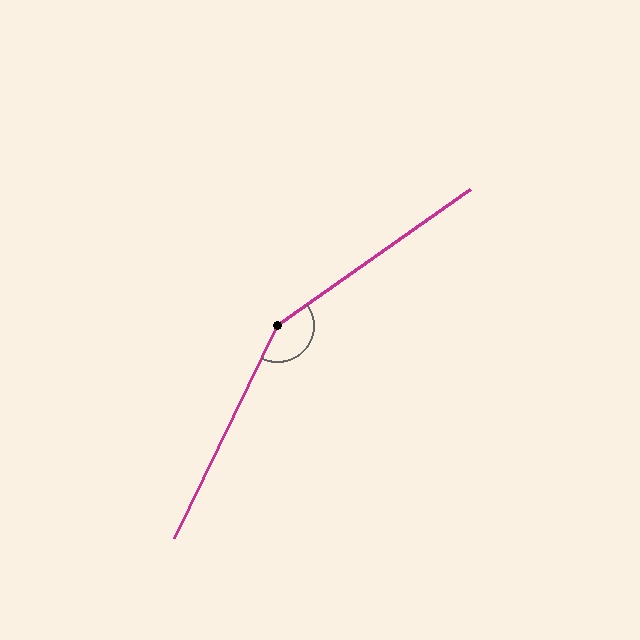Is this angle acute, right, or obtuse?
It is obtuse.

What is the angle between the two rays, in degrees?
Approximately 151 degrees.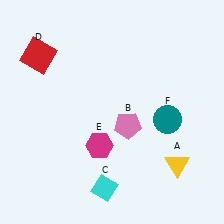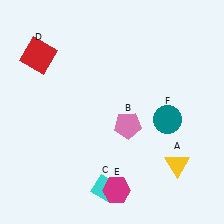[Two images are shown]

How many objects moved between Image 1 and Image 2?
1 object moved between the two images.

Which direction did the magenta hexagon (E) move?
The magenta hexagon (E) moved down.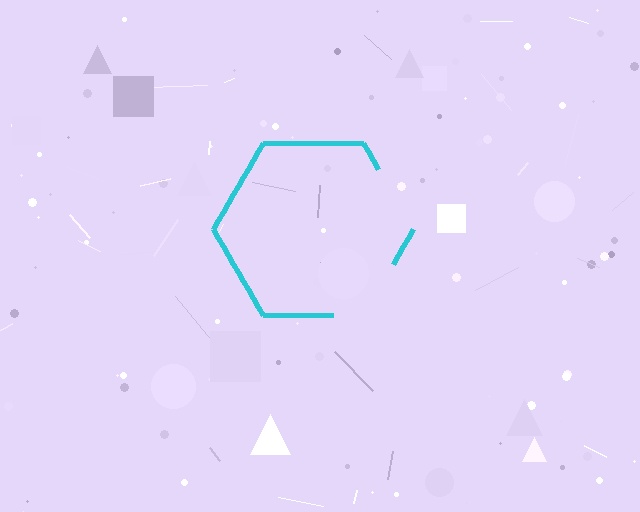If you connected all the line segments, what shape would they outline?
They would outline a hexagon.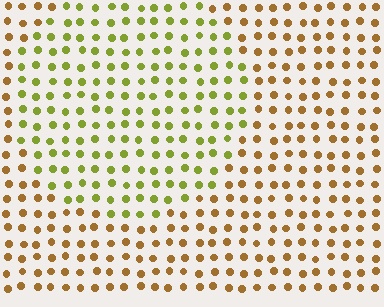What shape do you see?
I see a circle.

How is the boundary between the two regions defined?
The boundary is defined purely by a slight shift in hue (about 42 degrees). Spacing, size, and orientation are identical on both sides.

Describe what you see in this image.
The image is filled with small brown elements in a uniform arrangement. A circle-shaped region is visible where the elements are tinted to a slightly different hue, forming a subtle color boundary.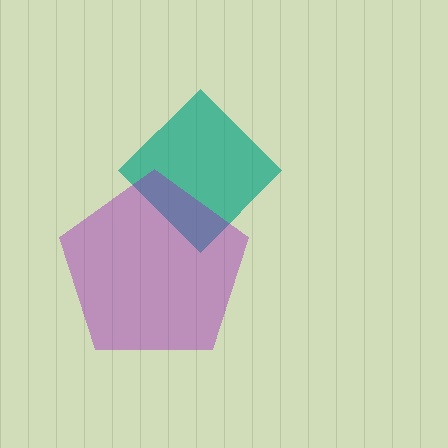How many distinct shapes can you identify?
There are 2 distinct shapes: a teal diamond, a purple pentagon.